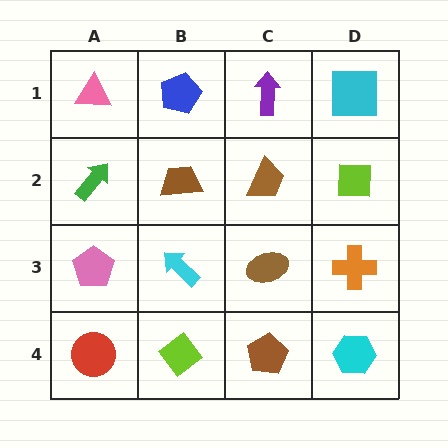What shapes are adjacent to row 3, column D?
A lime square (row 2, column D), a cyan hexagon (row 4, column D), a brown ellipse (row 3, column C).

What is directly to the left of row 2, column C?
A brown trapezoid.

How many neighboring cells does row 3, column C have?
4.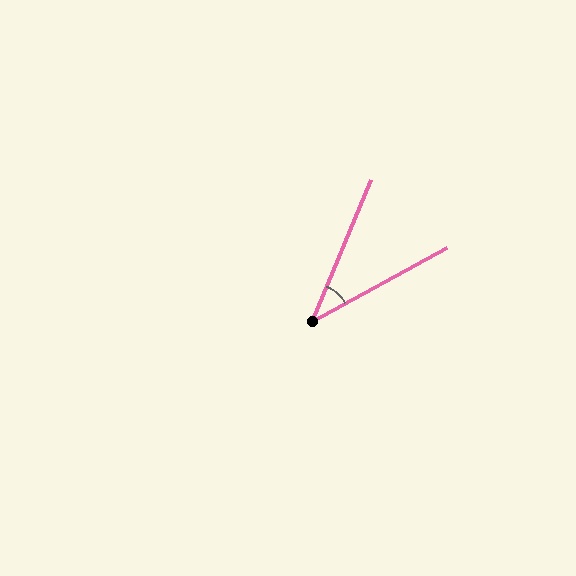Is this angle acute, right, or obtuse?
It is acute.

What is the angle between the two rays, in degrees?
Approximately 39 degrees.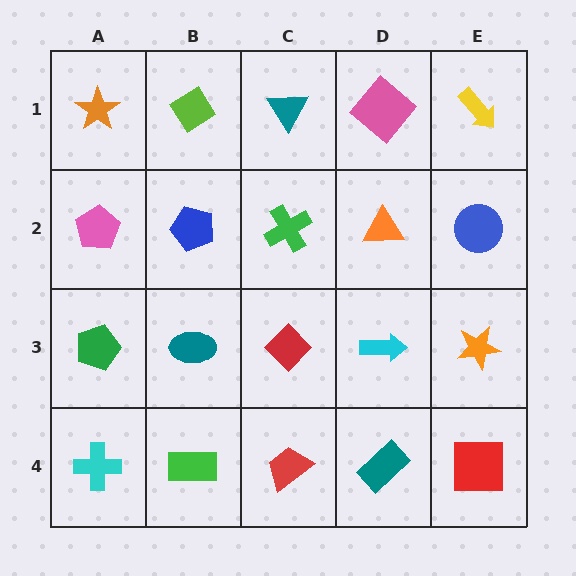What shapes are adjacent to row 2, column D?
A pink diamond (row 1, column D), a cyan arrow (row 3, column D), a green cross (row 2, column C), a blue circle (row 2, column E).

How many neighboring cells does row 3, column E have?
3.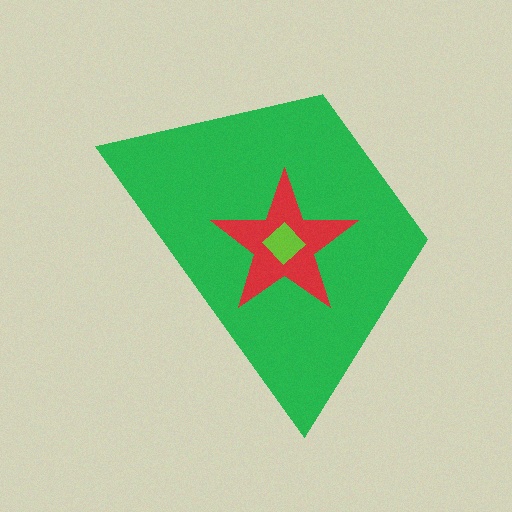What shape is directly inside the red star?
The lime diamond.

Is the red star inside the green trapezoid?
Yes.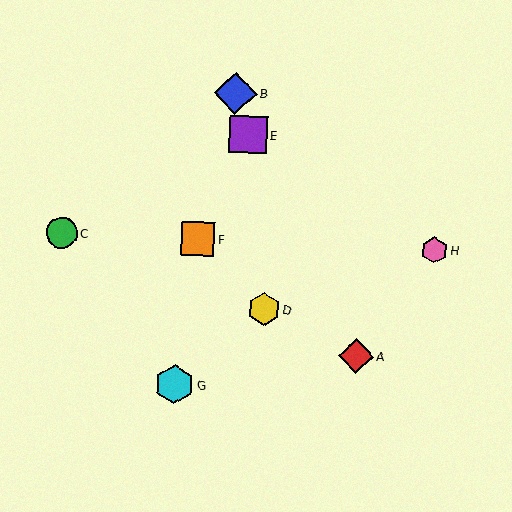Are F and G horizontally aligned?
No, F is at y≈239 and G is at y≈384.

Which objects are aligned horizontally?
Objects C, F, H are aligned horizontally.